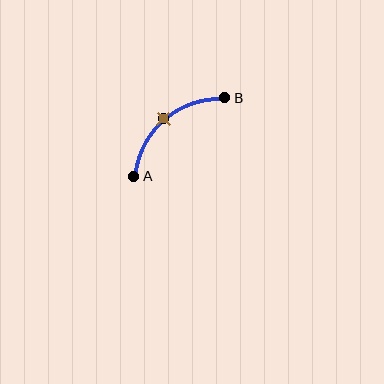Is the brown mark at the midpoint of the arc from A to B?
Yes. The brown mark lies on the arc at equal arc-length from both A and B — it is the arc midpoint.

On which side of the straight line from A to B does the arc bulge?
The arc bulges above and to the left of the straight line connecting A and B.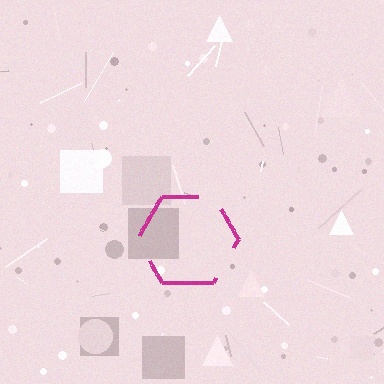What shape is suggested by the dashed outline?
The dashed outline suggests a hexagon.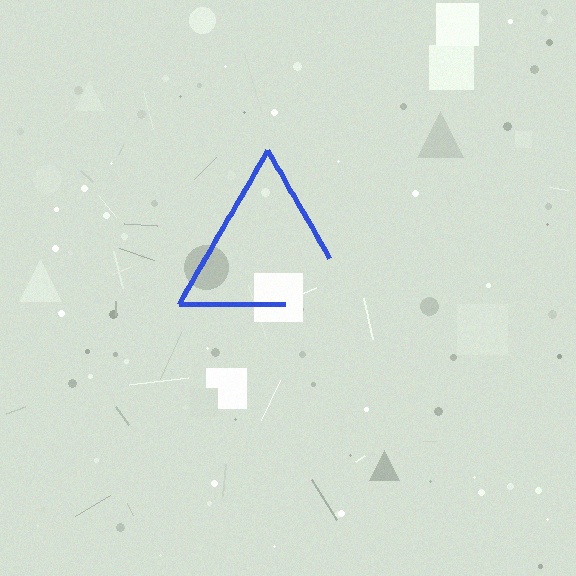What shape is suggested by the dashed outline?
The dashed outline suggests a triangle.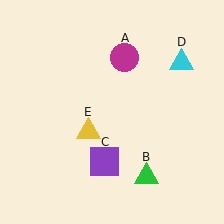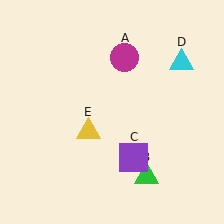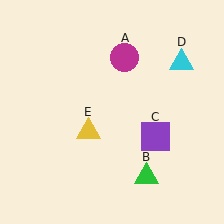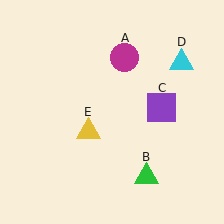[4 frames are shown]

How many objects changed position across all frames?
1 object changed position: purple square (object C).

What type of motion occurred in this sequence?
The purple square (object C) rotated counterclockwise around the center of the scene.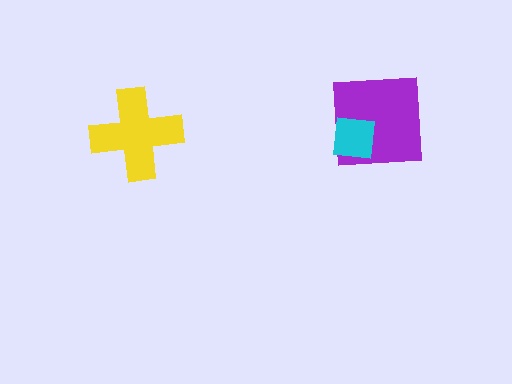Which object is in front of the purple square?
The cyan square is in front of the purple square.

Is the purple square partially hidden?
Yes, it is partially covered by another shape.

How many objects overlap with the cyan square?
1 object overlaps with the cyan square.